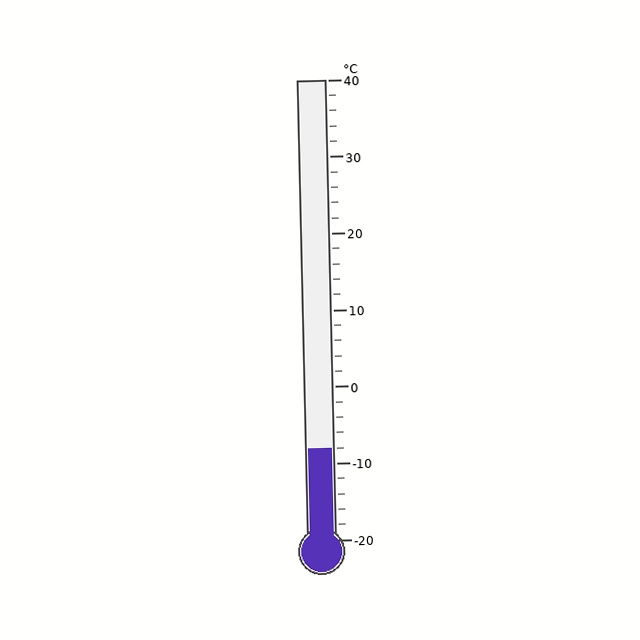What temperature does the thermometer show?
The thermometer shows approximately -8°C.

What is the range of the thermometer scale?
The thermometer scale ranges from -20°C to 40°C.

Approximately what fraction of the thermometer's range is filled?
The thermometer is filled to approximately 20% of its range.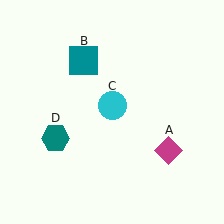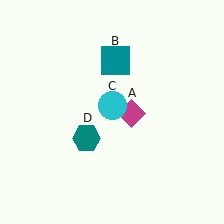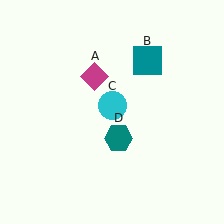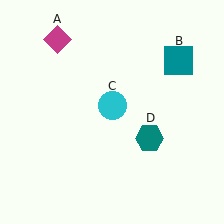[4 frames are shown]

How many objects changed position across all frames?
3 objects changed position: magenta diamond (object A), teal square (object B), teal hexagon (object D).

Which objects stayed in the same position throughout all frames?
Cyan circle (object C) remained stationary.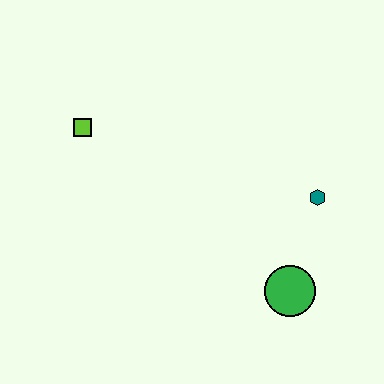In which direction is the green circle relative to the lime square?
The green circle is to the right of the lime square.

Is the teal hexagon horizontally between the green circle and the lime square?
No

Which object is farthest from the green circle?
The lime square is farthest from the green circle.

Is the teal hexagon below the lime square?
Yes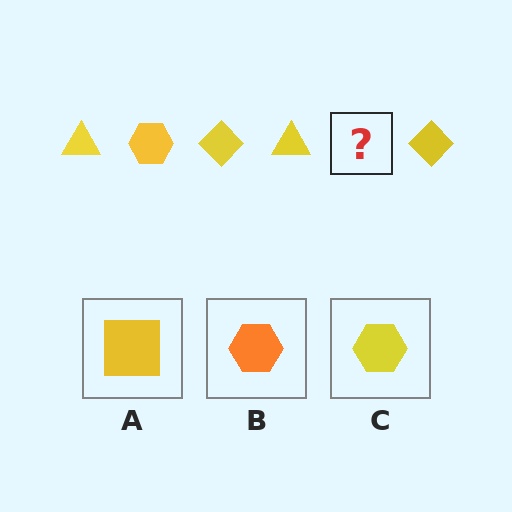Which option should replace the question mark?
Option C.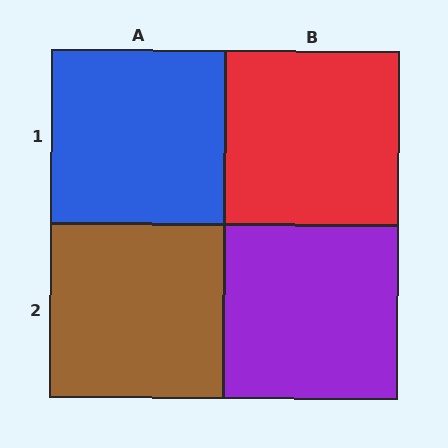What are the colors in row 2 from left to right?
Brown, purple.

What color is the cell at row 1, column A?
Blue.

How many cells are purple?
1 cell is purple.